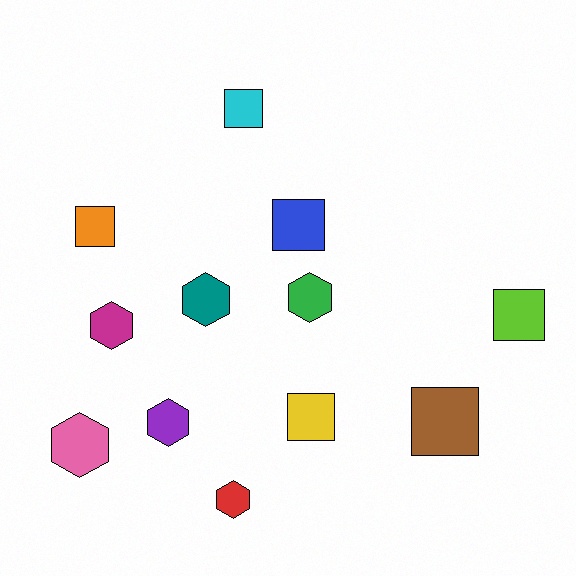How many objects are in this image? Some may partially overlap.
There are 12 objects.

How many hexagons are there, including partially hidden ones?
There are 6 hexagons.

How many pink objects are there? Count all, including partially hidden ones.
There is 1 pink object.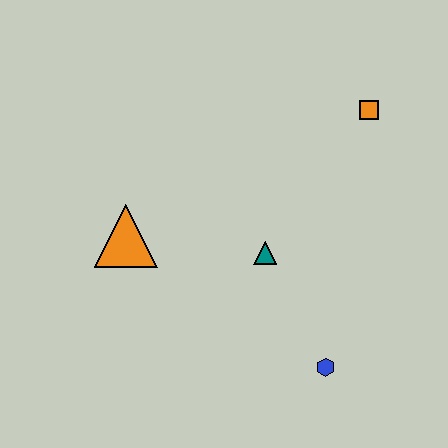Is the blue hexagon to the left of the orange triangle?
No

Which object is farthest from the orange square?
The orange triangle is farthest from the orange square.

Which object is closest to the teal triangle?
The blue hexagon is closest to the teal triangle.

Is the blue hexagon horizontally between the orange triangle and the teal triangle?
No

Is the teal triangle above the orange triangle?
No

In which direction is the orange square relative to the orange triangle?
The orange square is to the right of the orange triangle.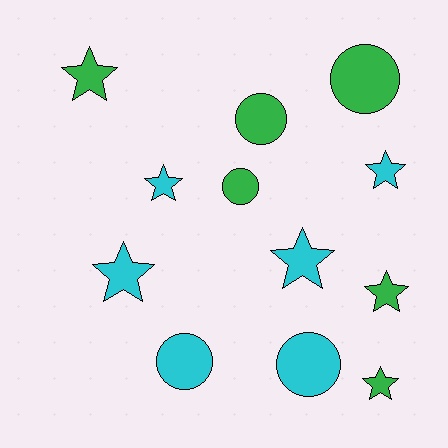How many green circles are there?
There are 3 green circles.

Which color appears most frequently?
Cyan, with 6 objects.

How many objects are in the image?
There are 12 objects.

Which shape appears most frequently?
Star, with 7 objects.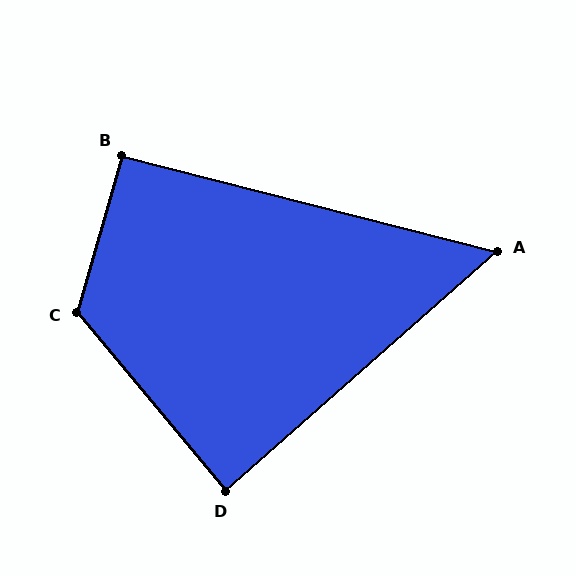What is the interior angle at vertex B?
Approximately 92 degrees (approximately right).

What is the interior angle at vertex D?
Approximately 88 degrees (approximately right).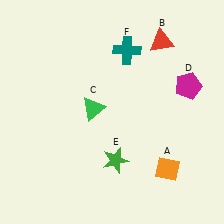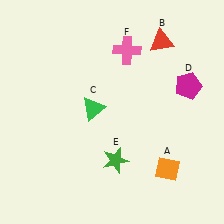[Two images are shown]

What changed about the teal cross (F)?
In Image 1, F is teal. In Image 2, it changed to pink.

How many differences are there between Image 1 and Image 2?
There is 1 difference between the two images.